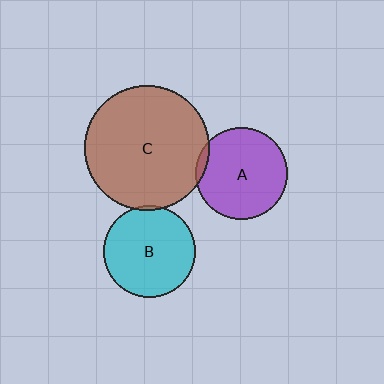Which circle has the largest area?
Circle C (brown).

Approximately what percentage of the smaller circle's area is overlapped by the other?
Approximately 5%.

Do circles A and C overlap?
Yes.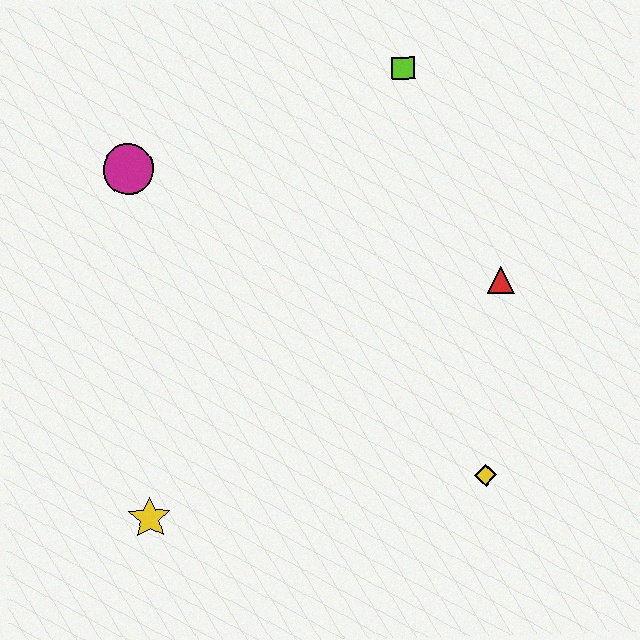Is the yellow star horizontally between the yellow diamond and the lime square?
No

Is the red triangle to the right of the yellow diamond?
Yes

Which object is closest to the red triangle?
The yellow diamond is closest to the red triangle.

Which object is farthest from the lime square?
The yellow star is farthest from the lime square.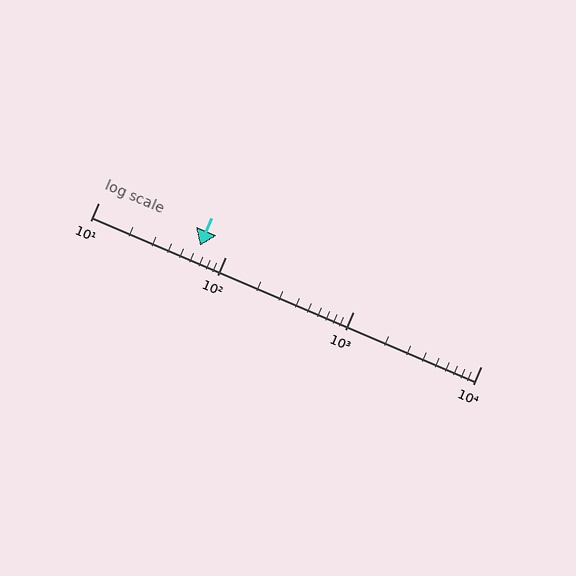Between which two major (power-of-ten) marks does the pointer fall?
The pointer is between 10 and 100.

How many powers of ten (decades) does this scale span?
The scale spans 3 decades, from 10 to 10000.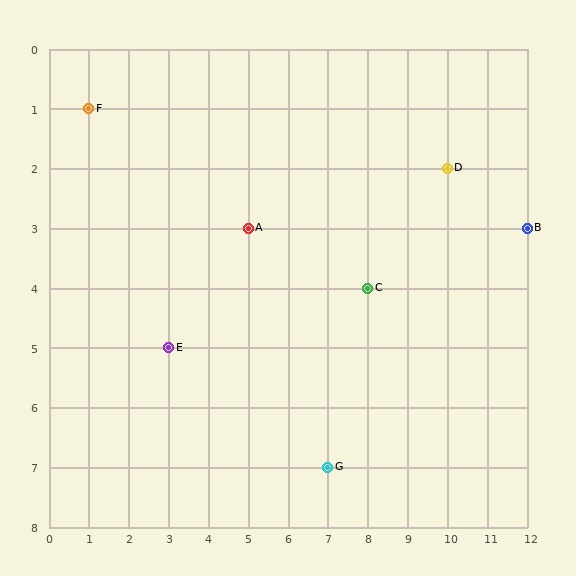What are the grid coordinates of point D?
Point D is at grid coordinates (10, 2).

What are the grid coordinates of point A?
Point A is at grid coordinates (5, 3).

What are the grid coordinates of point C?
Point C is at grid coordinates (8, 4).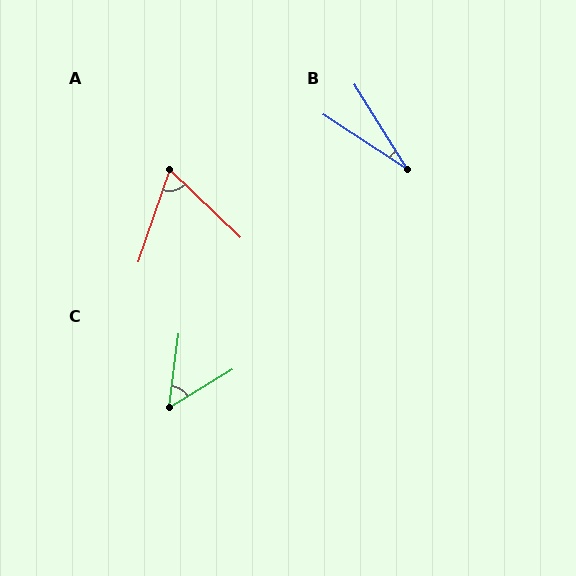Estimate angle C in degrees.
Approximately 52 degrees.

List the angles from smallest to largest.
B (25°), C (52°), A (65°).